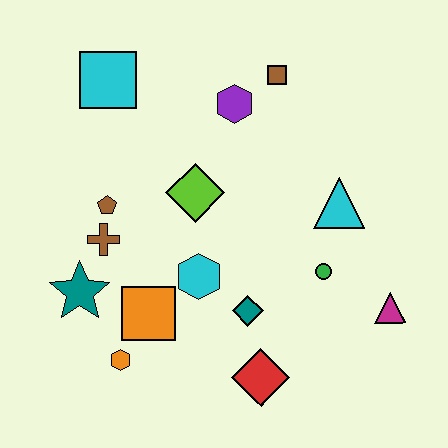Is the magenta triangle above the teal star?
No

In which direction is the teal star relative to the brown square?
The teal star is below the brown square.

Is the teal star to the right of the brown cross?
No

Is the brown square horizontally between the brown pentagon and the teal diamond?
No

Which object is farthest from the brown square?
The orange hexagon is farthest from the brown square.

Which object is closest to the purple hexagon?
The brown square is closest to the purple hexagon.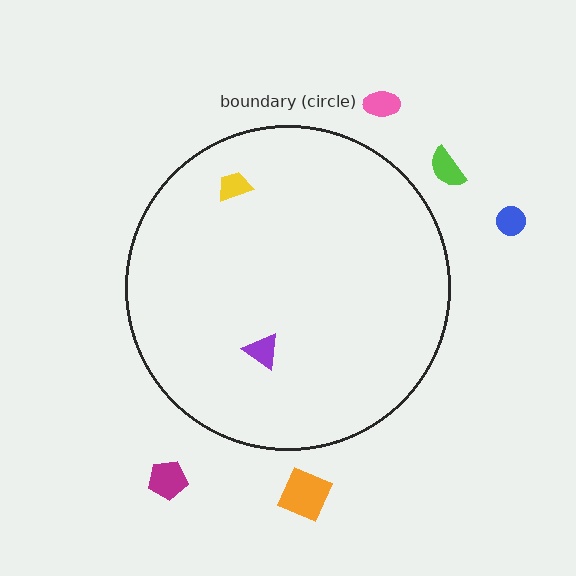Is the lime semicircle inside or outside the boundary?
Outside.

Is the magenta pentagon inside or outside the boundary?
Outside.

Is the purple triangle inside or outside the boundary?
Inside.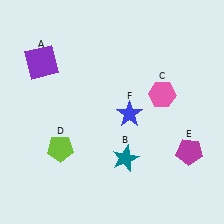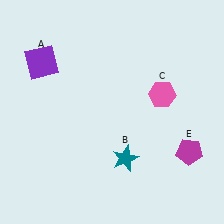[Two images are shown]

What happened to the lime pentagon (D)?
The lime pentagon (D) was removed in Image 2. It was in the bottom-left area of Image 1.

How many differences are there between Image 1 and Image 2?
There are 2 differences between the two images.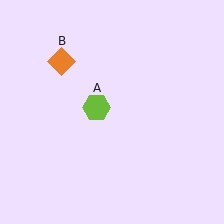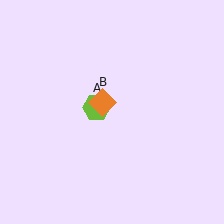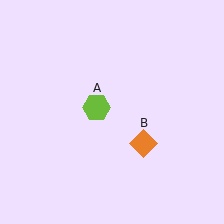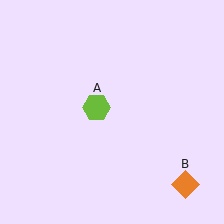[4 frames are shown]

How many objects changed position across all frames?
1 object changed position: orange diamond (object B).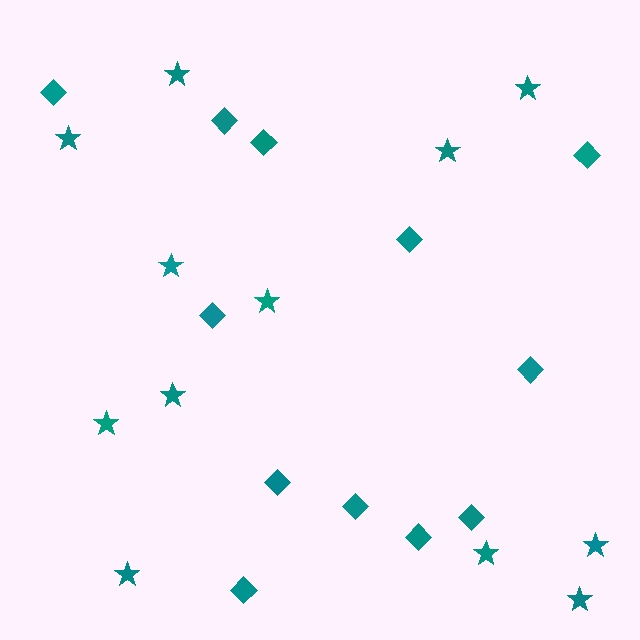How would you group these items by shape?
There are 2 groups: one group of diamonds (12) and one group of stars (12).